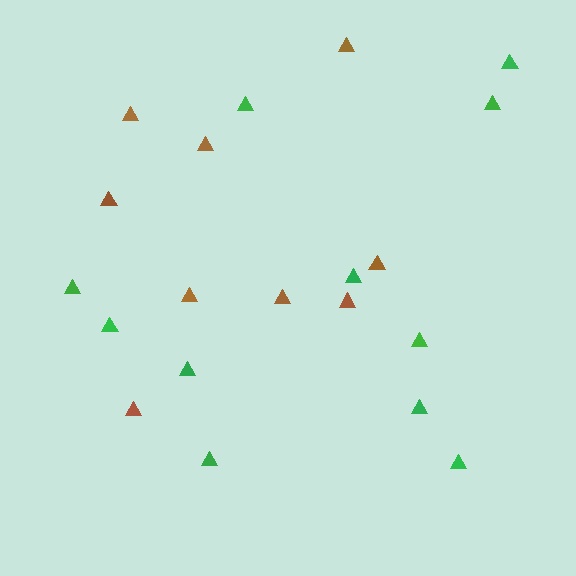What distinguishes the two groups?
There are 2 groups: one group of green triangles (11) and one group of brown triangles (9).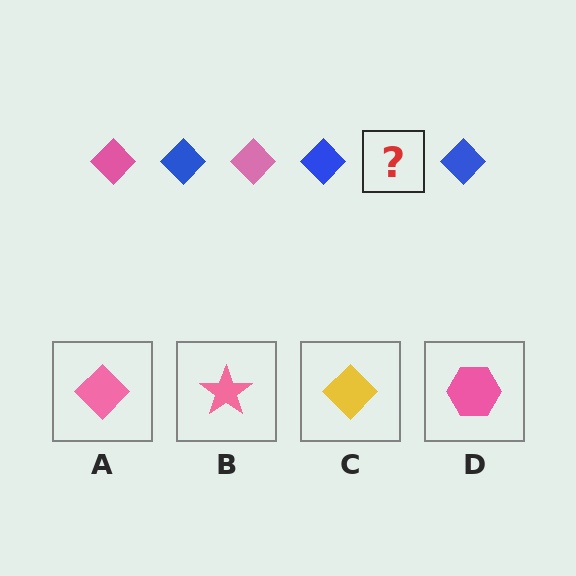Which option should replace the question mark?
Option A.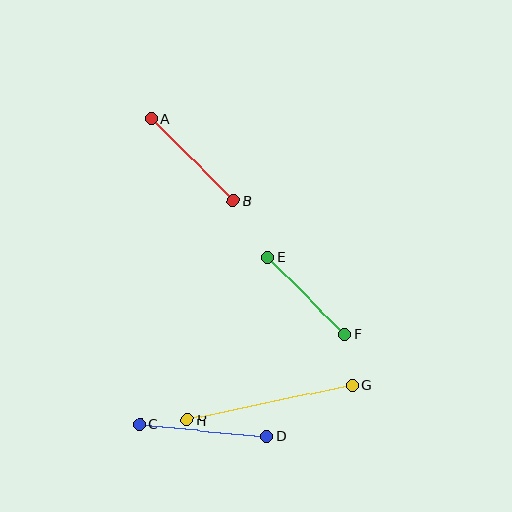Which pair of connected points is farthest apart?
Points G and H are farthest apart.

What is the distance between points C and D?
The distance is approximately 128 pixels.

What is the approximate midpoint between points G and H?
The midpoint is at approximately (270, 403) pixels.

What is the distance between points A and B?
The distance is approximately 116 pixels.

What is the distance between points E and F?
The distance is approximately 109 pixels.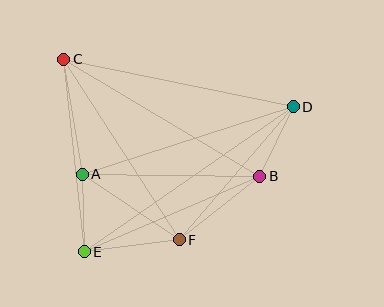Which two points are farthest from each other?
Points D and E are farthest from each other.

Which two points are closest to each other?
Points B and D are closest to each other.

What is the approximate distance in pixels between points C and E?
The distance between C and E is approximately 194 pixels.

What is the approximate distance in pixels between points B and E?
The distance between B and E is approximately 191 pixels.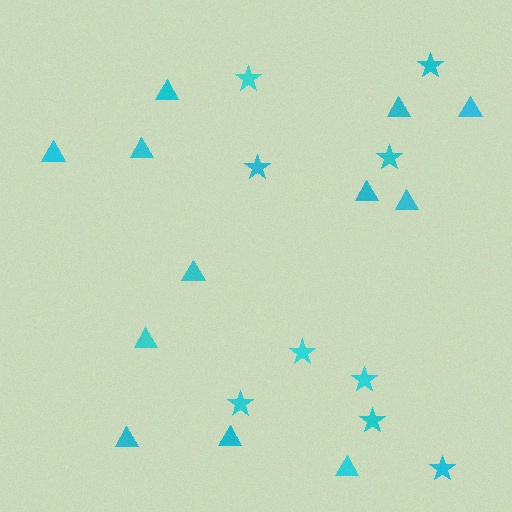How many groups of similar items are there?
There are 2 groups: one group of stars (9) and one group of triangles (12).